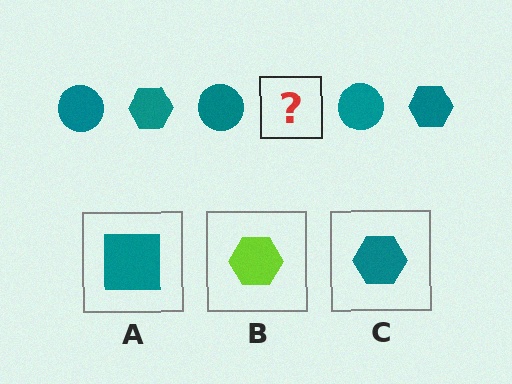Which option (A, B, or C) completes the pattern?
C.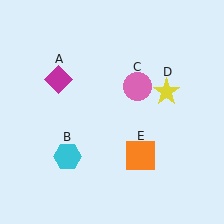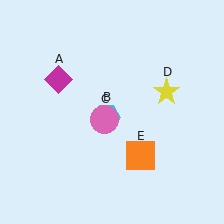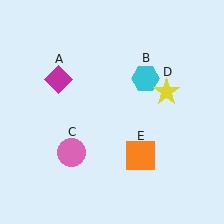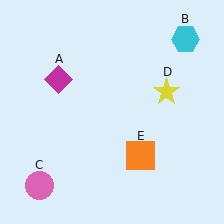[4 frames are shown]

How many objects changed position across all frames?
2 objects changed position: cyan hexagon (object B), pink circle (object C).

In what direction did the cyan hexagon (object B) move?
The cyan hexagon (object B) moved up and to the right.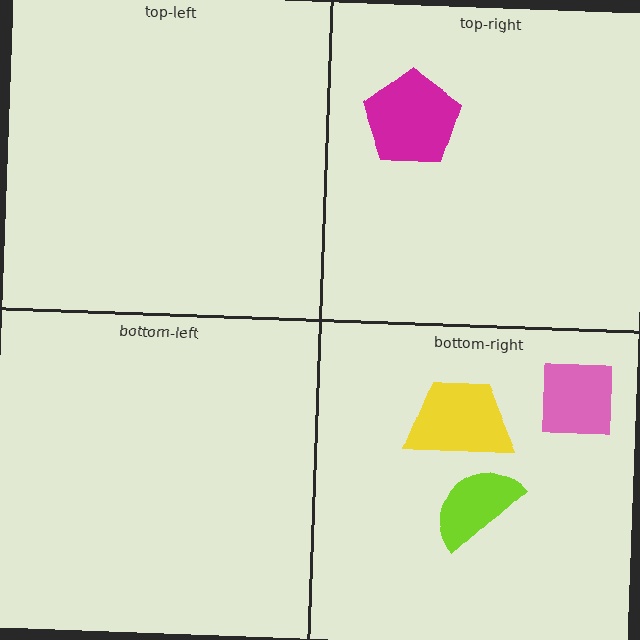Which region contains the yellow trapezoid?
The bottom-right region.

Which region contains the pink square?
The bottom-right region.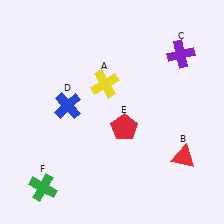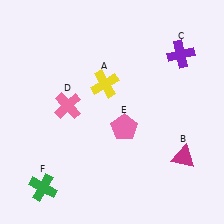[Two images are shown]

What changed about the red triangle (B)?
In Image 1, B is red. In Image 2, it changed to magenta.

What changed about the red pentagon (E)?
In Image 1, E is red. In Image 2, it changed to pink.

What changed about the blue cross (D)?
In Image 1, D is blue. In Image 2, it changed to pink.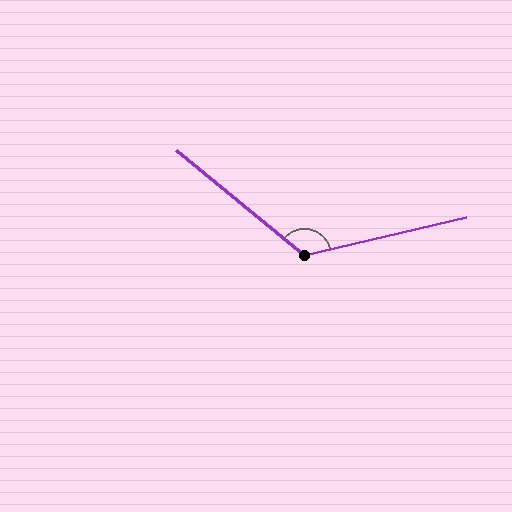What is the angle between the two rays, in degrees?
Approximately 127 degrees.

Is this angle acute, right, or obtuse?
It is obtuse.